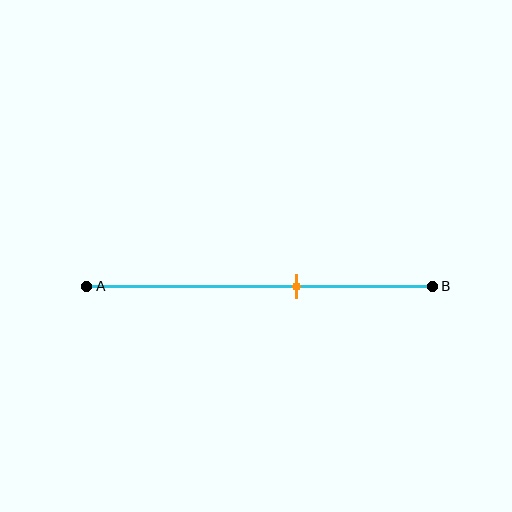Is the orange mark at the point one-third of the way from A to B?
No, the mark is at about 60% from A, not at the 33% one-third point.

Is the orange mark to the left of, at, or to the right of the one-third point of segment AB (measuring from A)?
The orange mark is to the right of the one-third point of segment AB.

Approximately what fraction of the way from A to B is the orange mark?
The orange mark is approximately 60% of the way from A to B.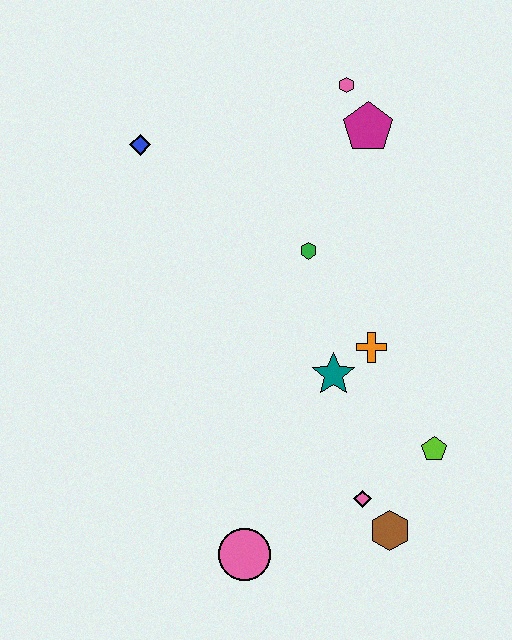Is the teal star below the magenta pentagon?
Yes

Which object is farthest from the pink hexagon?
The pink circle is farthest from the pink hexagon.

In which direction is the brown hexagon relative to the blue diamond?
The brown hexagon is below the blue diamond.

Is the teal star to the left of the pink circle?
No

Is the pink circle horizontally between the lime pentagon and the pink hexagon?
No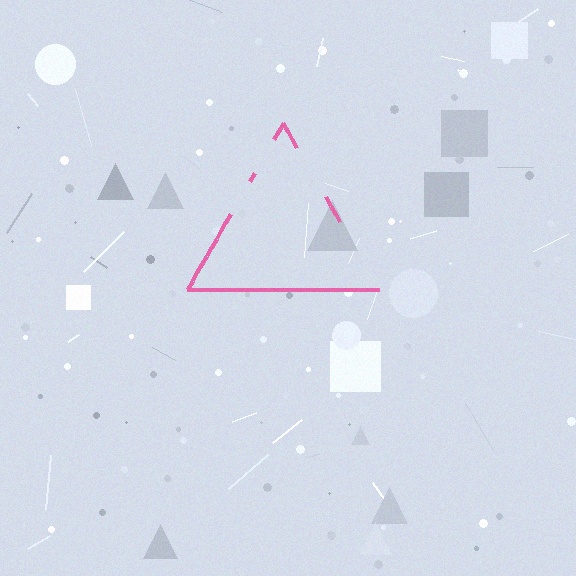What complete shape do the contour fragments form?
The contour fragments form a triangle.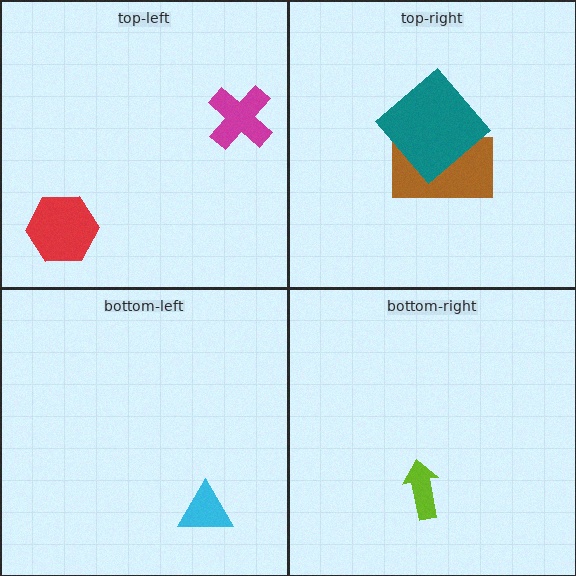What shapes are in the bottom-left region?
The cyan triangle.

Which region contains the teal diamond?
The top-right region.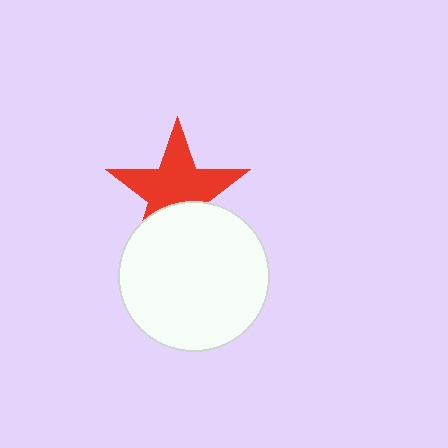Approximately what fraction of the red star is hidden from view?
Roughly 34% of the red star is hidden behind the white circle.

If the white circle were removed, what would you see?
You would see the complete red star.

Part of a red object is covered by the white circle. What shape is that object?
It is a star.